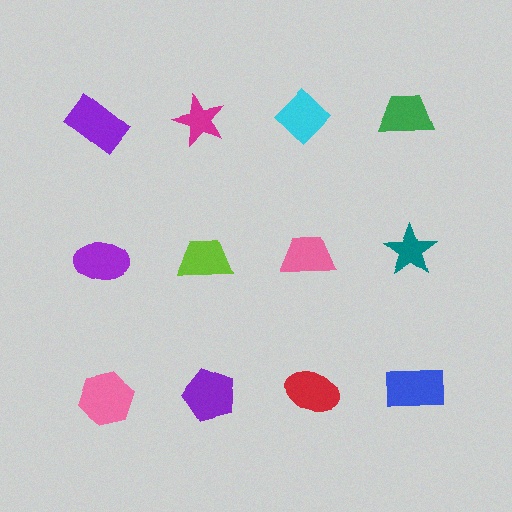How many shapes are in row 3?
4 shapes.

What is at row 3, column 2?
A purple pentagon.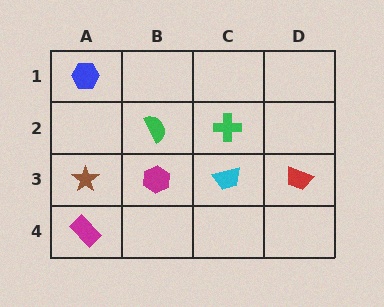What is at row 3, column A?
A brown star.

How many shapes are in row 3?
4 shapes.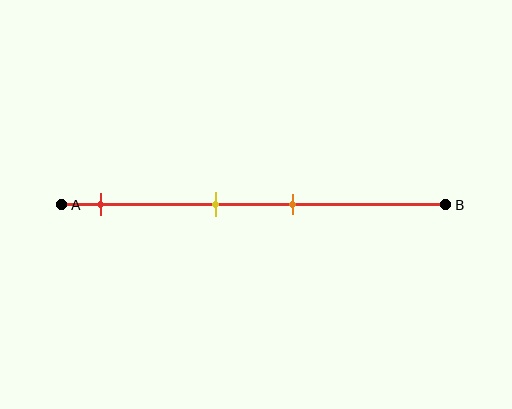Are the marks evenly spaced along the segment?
No, the marks are not evenly spaced.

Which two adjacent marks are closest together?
The yellow and orange marks are the closest adjacent pair.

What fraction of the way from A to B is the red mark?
The red mark is approximately 10% (0.1) of the way from A to B.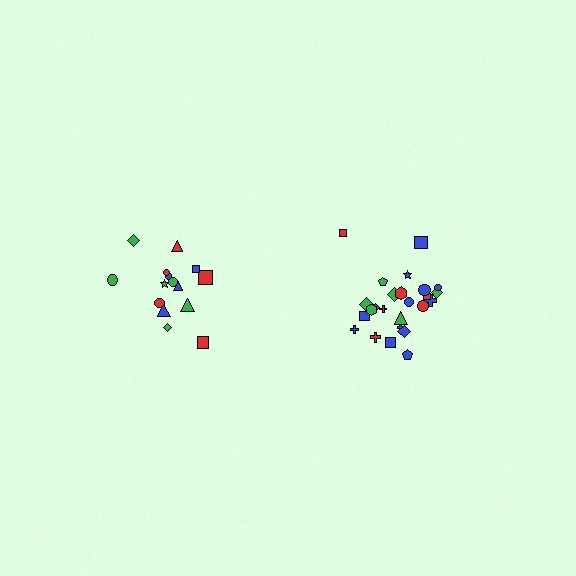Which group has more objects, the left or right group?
The right group.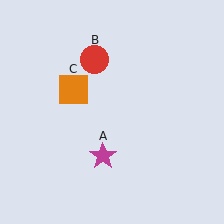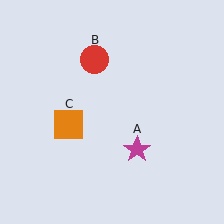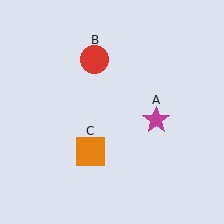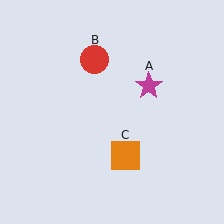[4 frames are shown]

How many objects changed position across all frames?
2 objects changed position: magenta star (object A), orange square (object C).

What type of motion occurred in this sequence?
The magenta star (object A), orange square (object C) rotated counterclockwise around the center of the scene.